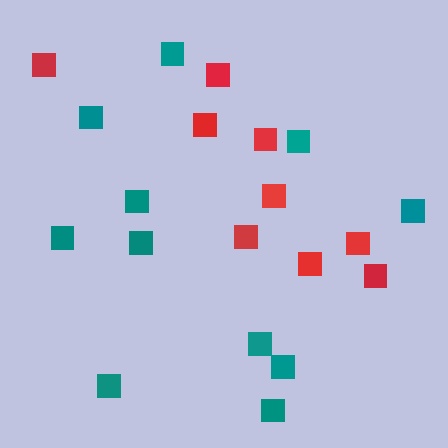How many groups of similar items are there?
There are 2 groups: one group of teal squares (11) and one group of red squares (9).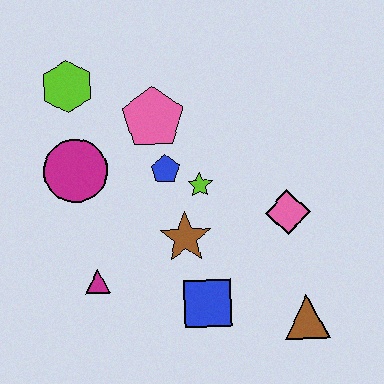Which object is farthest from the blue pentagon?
The brown triangle is farthest from the blue pentagon.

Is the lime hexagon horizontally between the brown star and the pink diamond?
No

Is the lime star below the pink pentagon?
Yes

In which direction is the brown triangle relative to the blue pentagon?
The brown triangle is below the blue pentagon.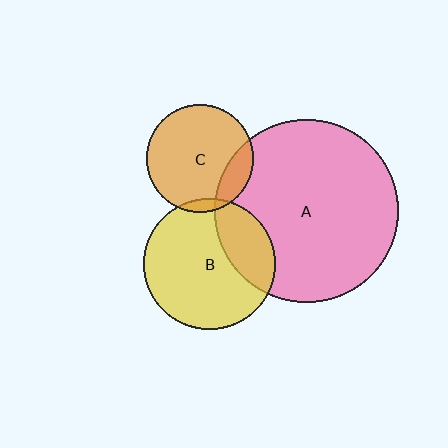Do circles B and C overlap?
Yes.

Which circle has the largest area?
Circle A (pink).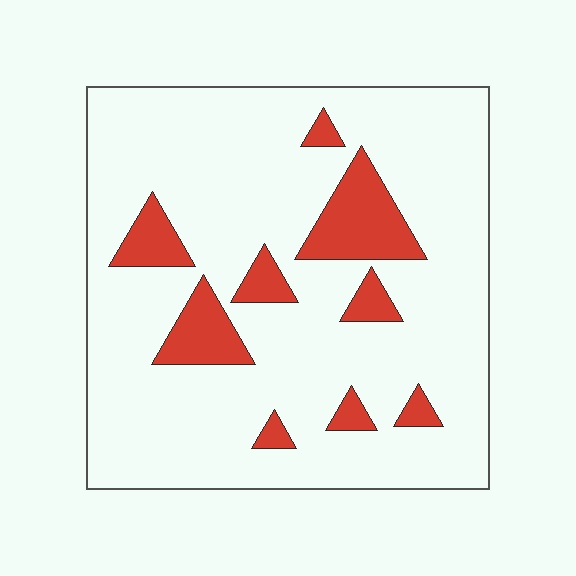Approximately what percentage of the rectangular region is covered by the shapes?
Approximately 15%.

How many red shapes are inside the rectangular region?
9.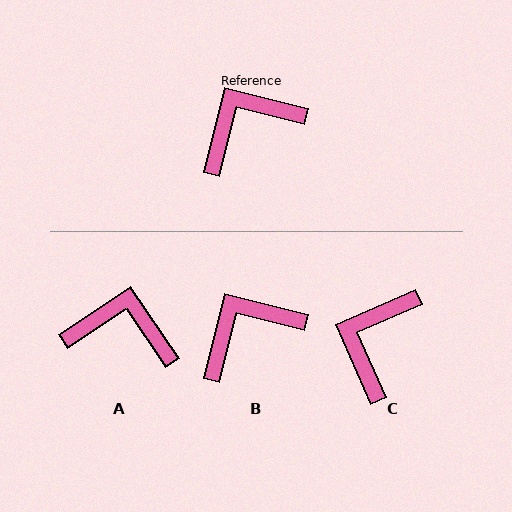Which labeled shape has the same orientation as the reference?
B.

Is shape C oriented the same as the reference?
No, it is off by about 37 degrees.